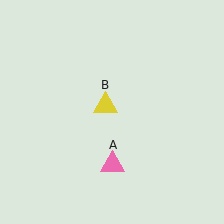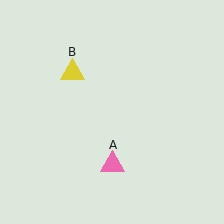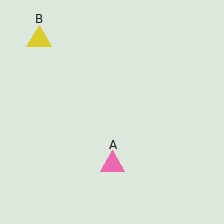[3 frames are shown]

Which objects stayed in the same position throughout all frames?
Pink triangle (object A) remained stationary.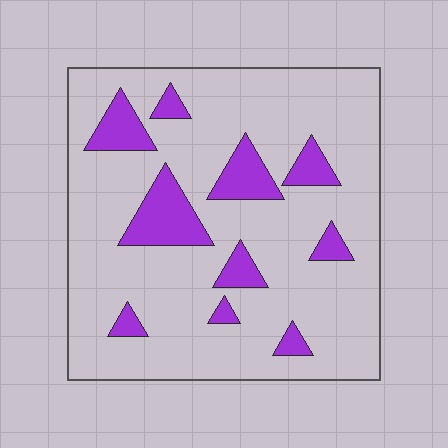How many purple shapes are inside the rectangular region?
10.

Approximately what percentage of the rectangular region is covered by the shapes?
Approximately 15%.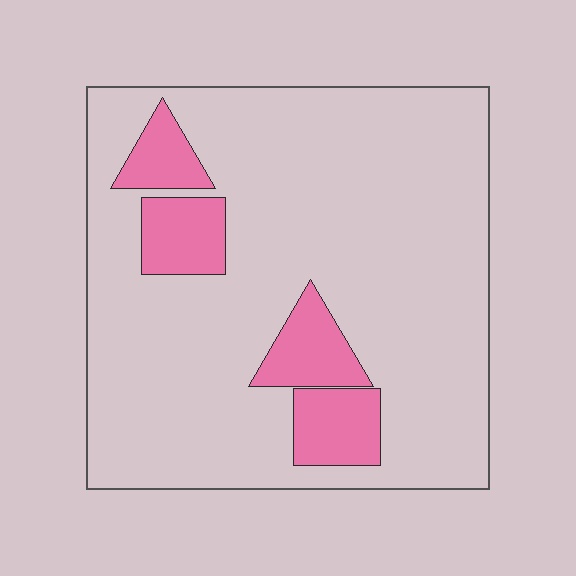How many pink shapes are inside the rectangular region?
4.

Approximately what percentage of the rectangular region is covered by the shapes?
Approximately 15%.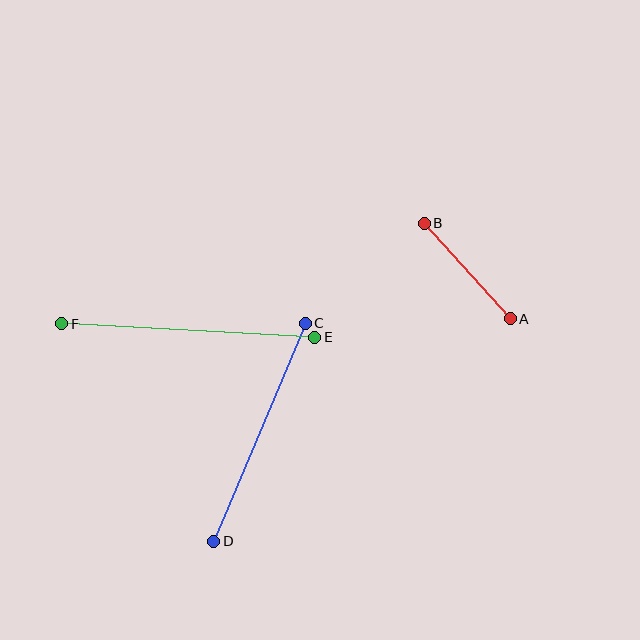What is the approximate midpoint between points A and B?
The midpoint is at approximately (467, 271) pixels.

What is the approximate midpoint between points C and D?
The midpoint is at approximately (259, 432) pixels.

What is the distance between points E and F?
The distance is approximately 254 pixels.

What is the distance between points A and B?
The distance is approximately 128 pixels.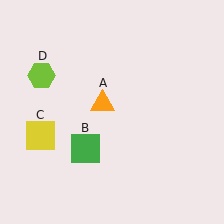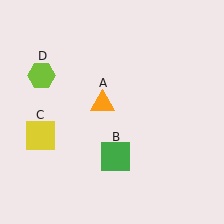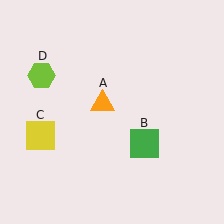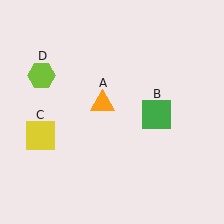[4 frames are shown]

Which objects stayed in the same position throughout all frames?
Orange triangle (object A) and yellow square (object C) and lime hexagon (object D) remained stationary.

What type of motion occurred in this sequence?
The green square (object B) rotated counterclockwise around the center of the scene.